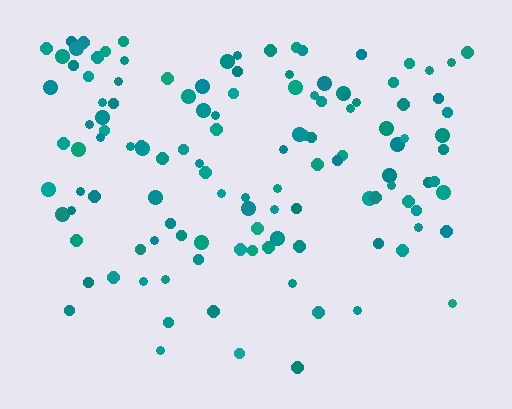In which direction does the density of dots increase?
From bottom to top, with the top side densest.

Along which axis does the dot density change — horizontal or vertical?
Vertical.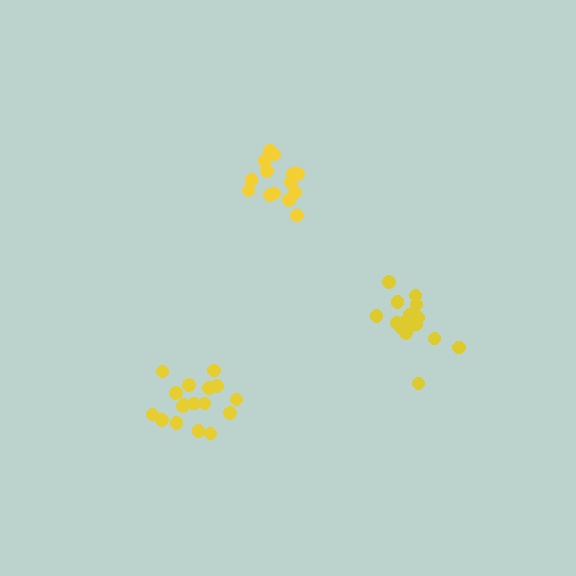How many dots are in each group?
Group 1: 14 dots, Group 2: 17 dots, Group 3: 17 dots (48 total).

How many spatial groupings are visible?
There are 3 spatial groupings.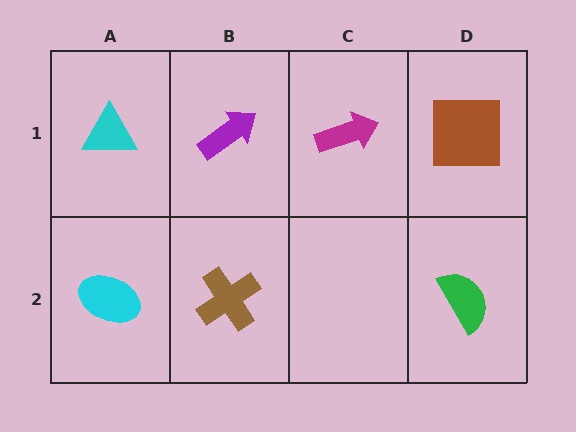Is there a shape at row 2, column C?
No, that cell is empty.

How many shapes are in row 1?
4 shapes.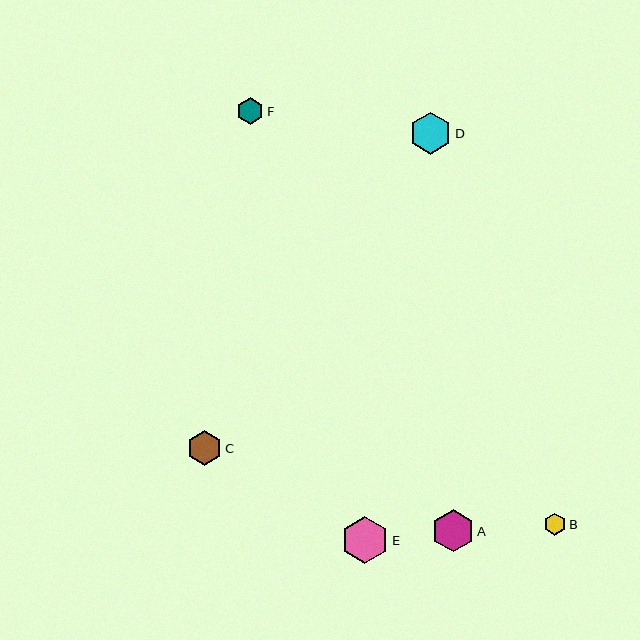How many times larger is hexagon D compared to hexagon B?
Hexagon D is approximately 1.9 times the size of hexagon B.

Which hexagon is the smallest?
Hexagon B is the smallest with a size of approximately 22 pixels.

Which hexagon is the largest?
Hexagon E is the largest with a size of approximately 47 pixels.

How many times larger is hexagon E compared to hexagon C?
Hexagon E is approximately 1.4 times the size of hexagon C.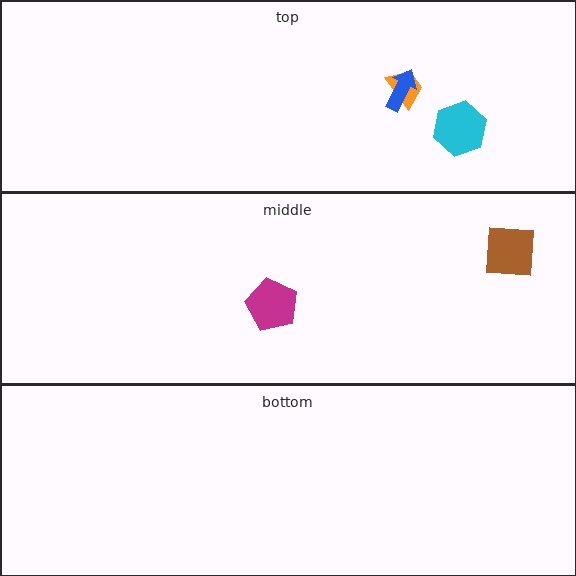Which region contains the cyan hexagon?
The top region.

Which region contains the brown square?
The middle region.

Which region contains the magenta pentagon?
The middle region.